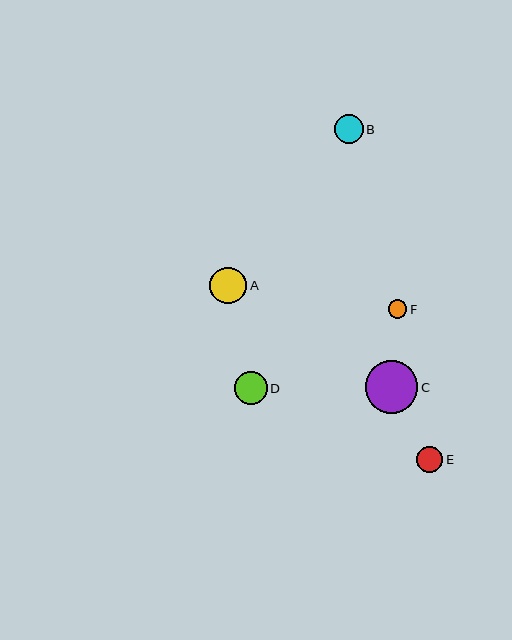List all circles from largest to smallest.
From largest to smallest: C, A, D, B, E, F.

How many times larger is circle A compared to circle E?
Circle A is approximately 1.4 times the size of circle E.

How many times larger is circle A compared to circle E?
Circle A is approximately 1.4 times the size of circle E.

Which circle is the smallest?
Circle F is the smallest with a size of approximately 19 pixels.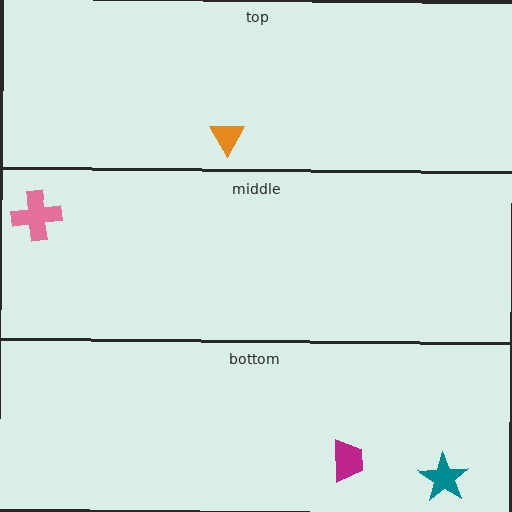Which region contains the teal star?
The bottom region.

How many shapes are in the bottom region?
2.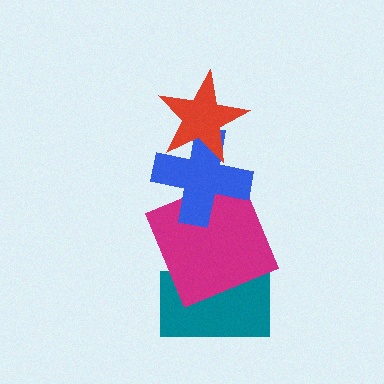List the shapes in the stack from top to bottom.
From top to bottom: the red star, the blue cross, the magenta square, the teal rectangle.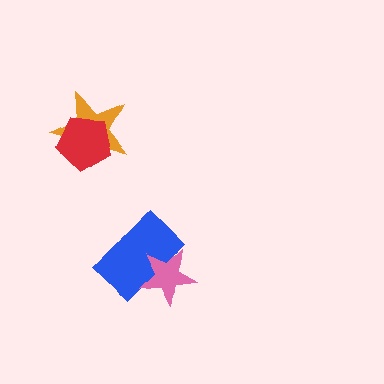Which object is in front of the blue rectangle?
The pink star is in front of the blue rectangle.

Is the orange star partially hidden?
Yes, it is partially covered by another shape.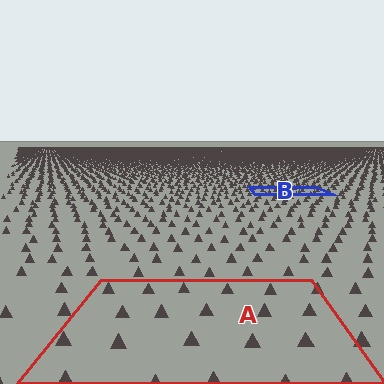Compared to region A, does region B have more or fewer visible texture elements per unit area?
Region B has more texture elements per unit area — they are packed more densely because it is farther away.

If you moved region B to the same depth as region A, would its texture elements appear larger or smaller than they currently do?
They would appear larger. At a closer depth, the same texture elements are projected at a bigger on-screen size.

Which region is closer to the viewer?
Region A is closer. The texture elements there are larger and more spread out.